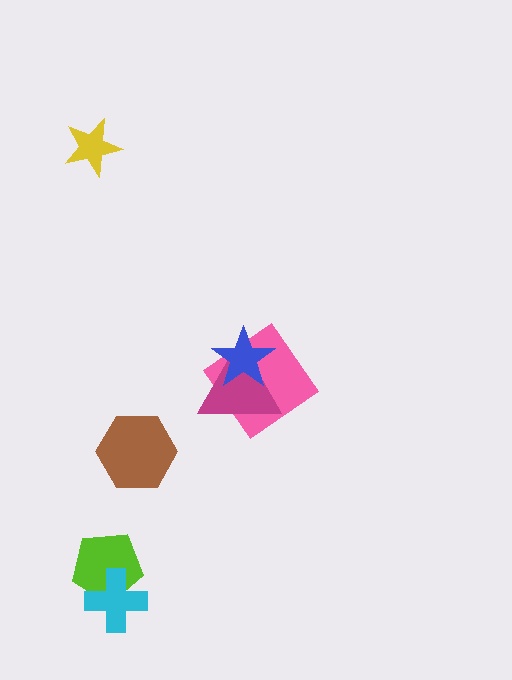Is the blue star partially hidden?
No, no other shape covers it.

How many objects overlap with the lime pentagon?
1 object overlaps with the lime pentagon.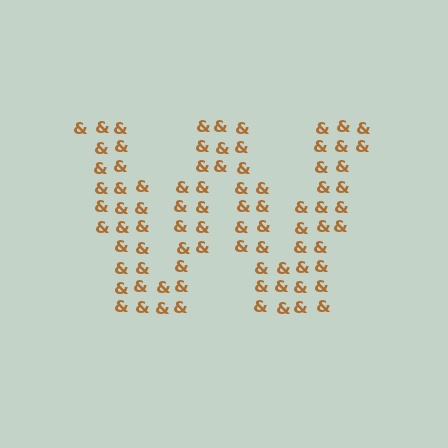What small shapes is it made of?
It is made of small ampersands.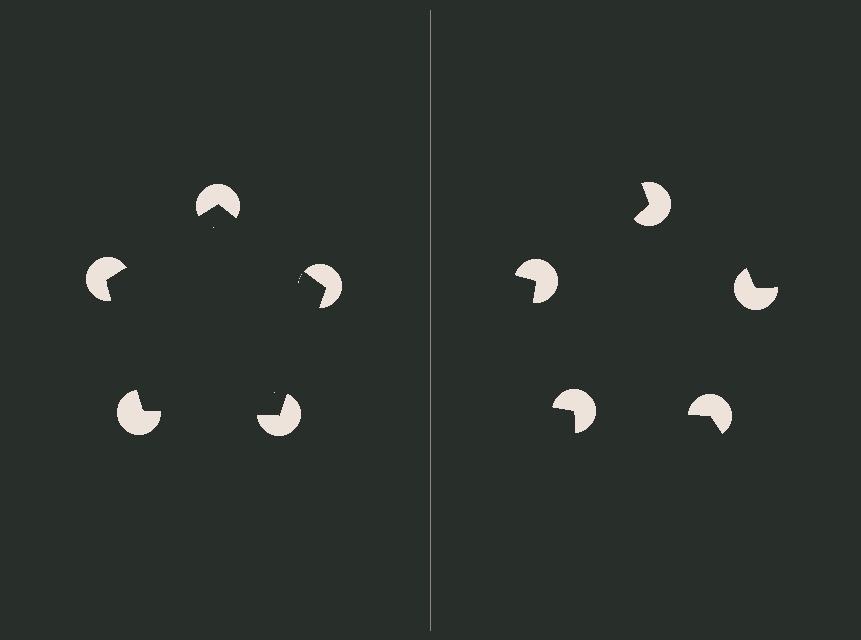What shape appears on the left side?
An illusory pentagon.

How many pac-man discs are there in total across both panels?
10 — 5 on each side.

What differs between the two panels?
The pac-man discs are positioned identically on both sides; only the wedge orientations differ. On the left they align to a pentagon; on the right they are misaligned.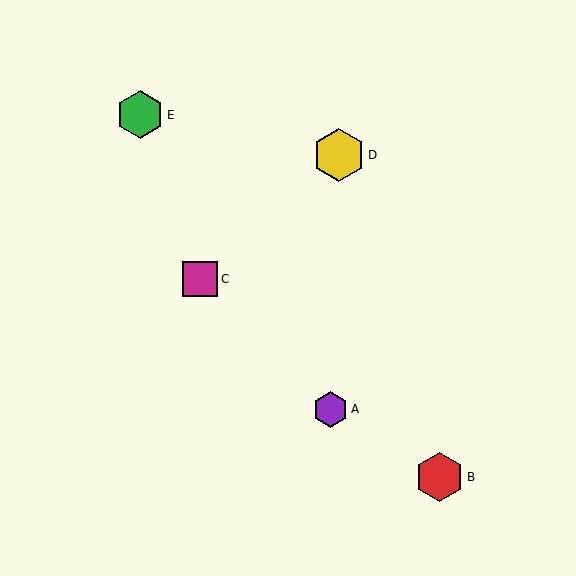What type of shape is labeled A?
Shape A is a purple hexagon.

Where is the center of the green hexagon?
The center of the green hexagon is at (140, 115).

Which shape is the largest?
The yellow hexagon (labeled D) is the largest.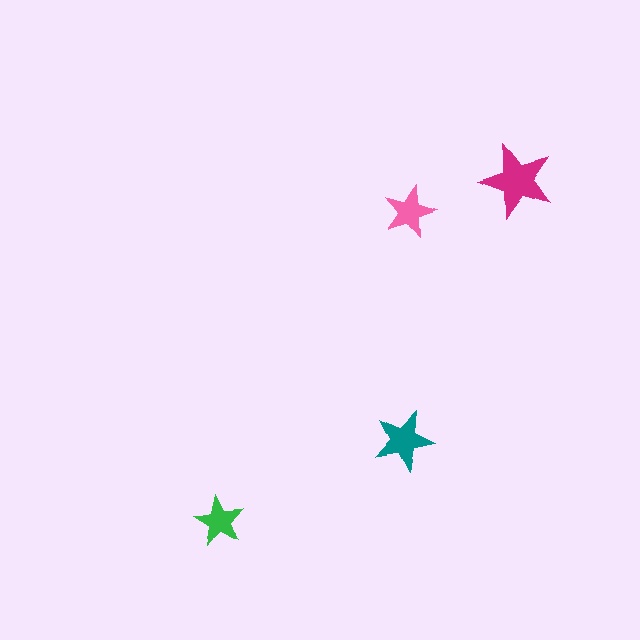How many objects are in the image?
There are 4 objects in the image.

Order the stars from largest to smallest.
the magenta one, the teal one, the pink one, the green one.